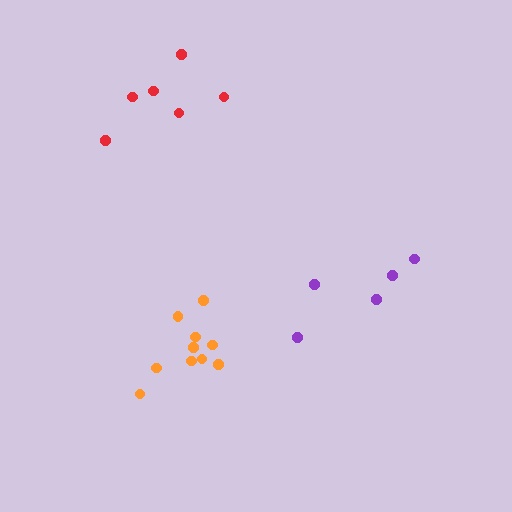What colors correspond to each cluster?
The clusters are colored: purple, orange, red.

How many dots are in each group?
Group 1: 5 dots, Group 2: 10 dots, Group 3: 6 dots (21 total).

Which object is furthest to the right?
The purple cluster is rightmost.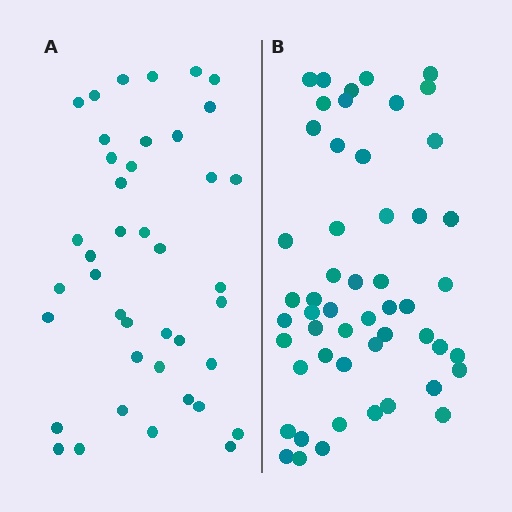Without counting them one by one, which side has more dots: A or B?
Region B (the right region) has more dots.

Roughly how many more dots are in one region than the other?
Region B has roughly 12 or so more dots than region A.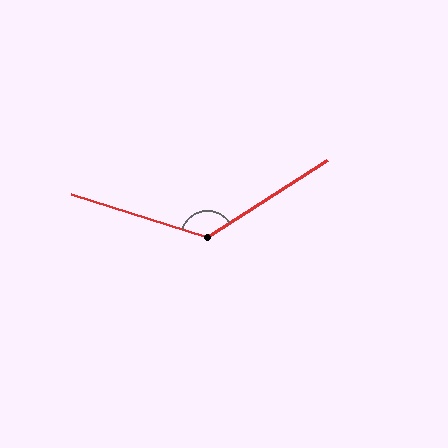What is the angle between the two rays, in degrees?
Approximately 130 degrees.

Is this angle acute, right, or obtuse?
It is obtuse.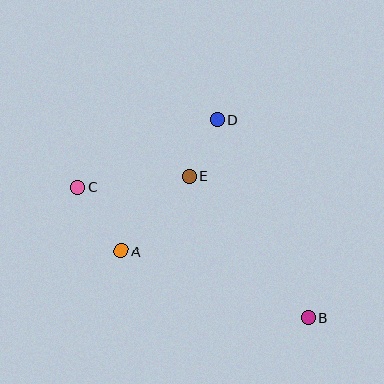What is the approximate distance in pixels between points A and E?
The distance between A and E is approximately 101 pixels.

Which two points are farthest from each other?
Points B and C are farthest from each other.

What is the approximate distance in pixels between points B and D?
The distance between B and D is approximately 218 pixels.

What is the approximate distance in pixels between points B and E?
The distance between B and E is approximately 185 pixels.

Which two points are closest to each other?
Points D and E are closest to each other.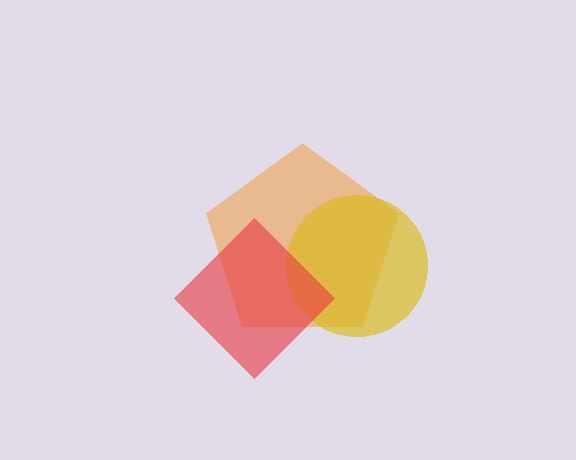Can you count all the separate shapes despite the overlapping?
Yes, there are 3 separate shapes.